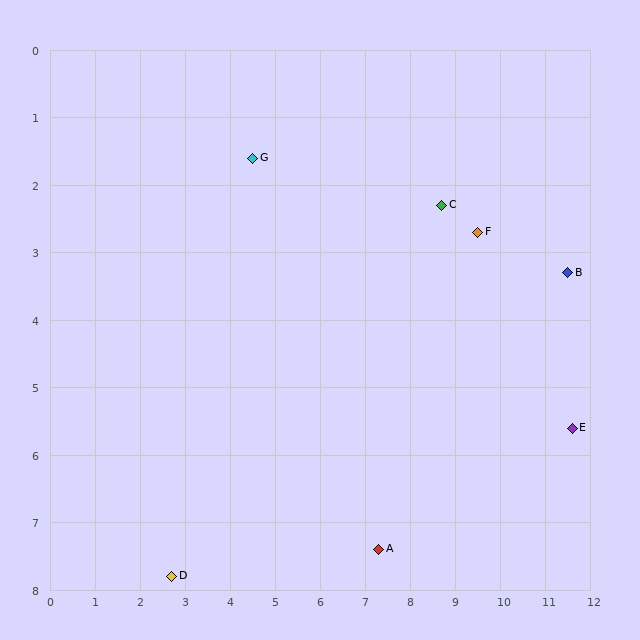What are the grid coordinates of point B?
Point B is at approximately (11.5, 3.3).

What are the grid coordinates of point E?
Point E is at approximately (11.6, 5.6).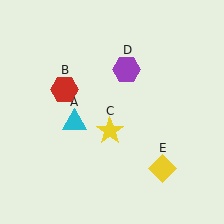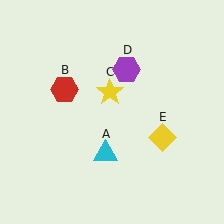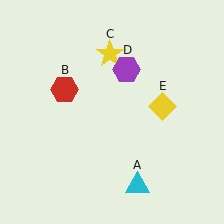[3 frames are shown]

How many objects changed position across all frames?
3 objects changed position: cyan triangle (object A), yellow star (object C), yellow diamond (object E).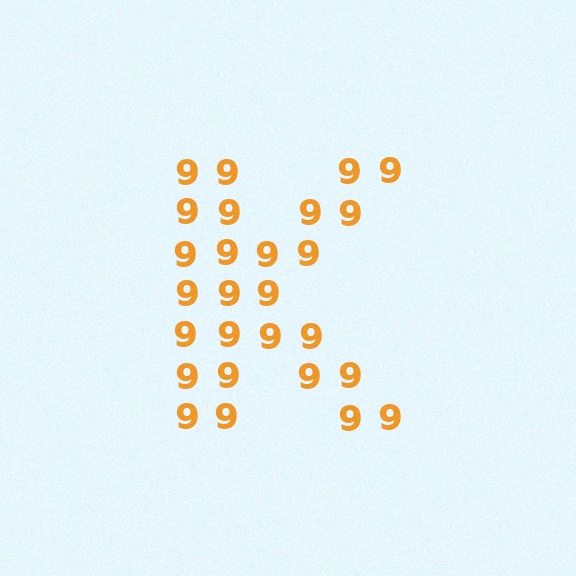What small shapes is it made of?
It is made of small digit 9's.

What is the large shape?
The large shape is the letter K.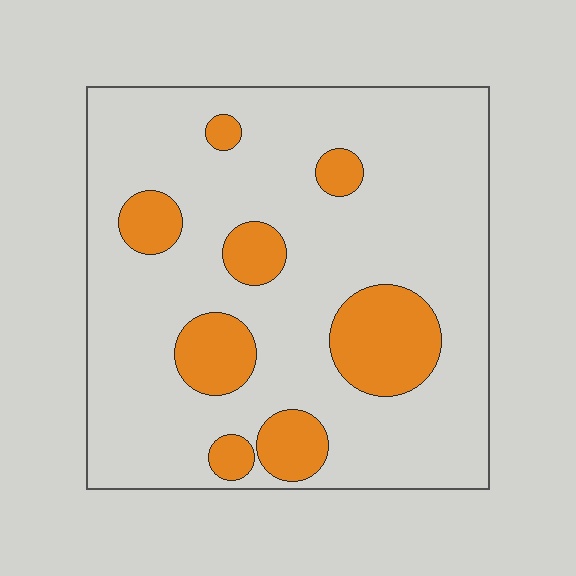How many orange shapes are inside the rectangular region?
8.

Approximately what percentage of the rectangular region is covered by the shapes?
Approximately 20%.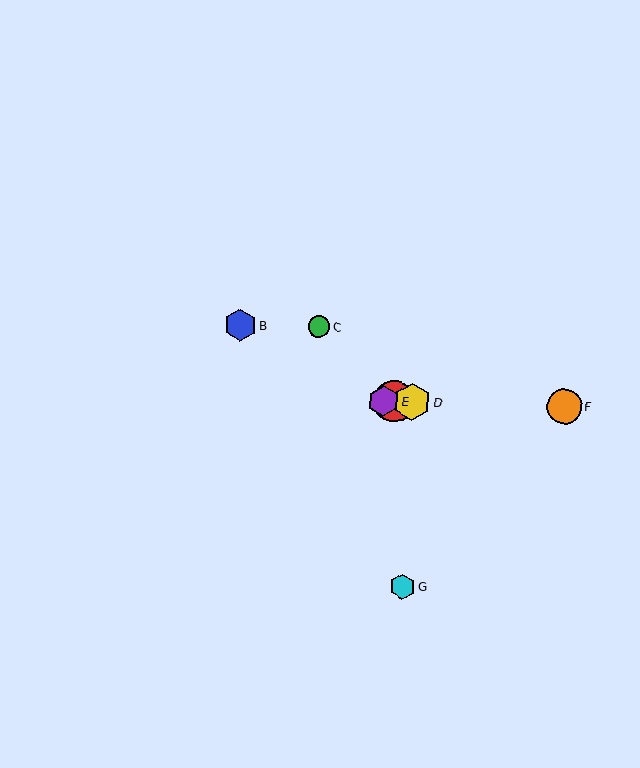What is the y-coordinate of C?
Object C is at y≈327.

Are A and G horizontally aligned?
No, A is at y≈401 and G is at y≈587.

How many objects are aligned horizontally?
4 objects (A, D, E, F) are aligned horizontally.